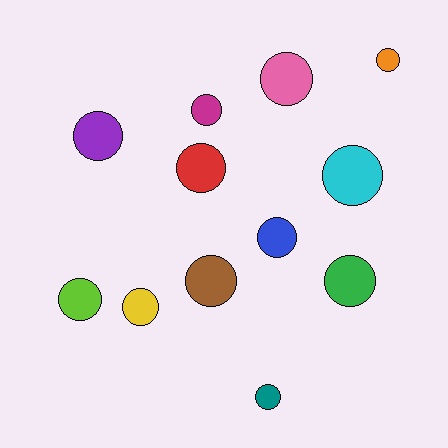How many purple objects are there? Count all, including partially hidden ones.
There is 1 purple object.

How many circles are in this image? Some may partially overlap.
There are 12 circles.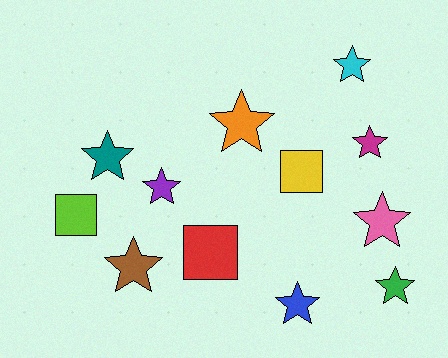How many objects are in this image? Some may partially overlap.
There are 12 objects.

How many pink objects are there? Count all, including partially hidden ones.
There is 1 pink object.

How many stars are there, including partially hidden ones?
There are 9 stars.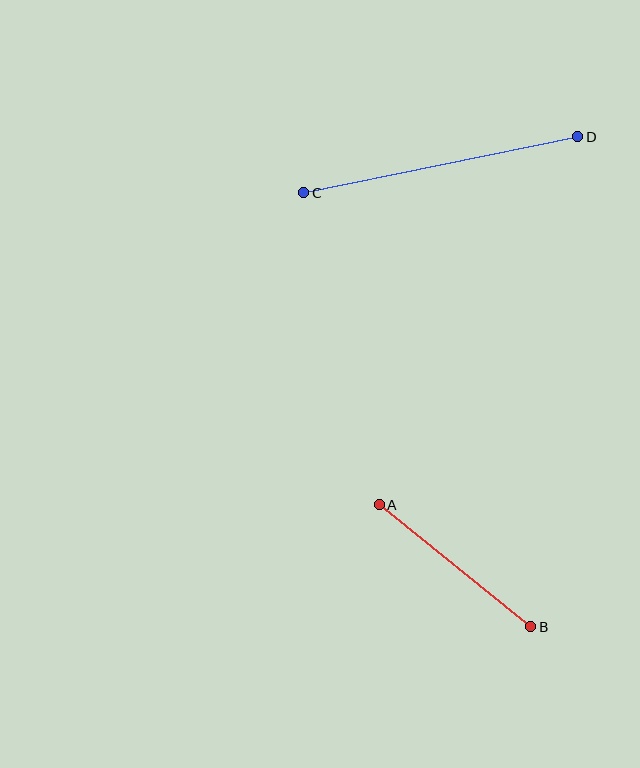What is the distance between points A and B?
The distance is approximately 195 pixels.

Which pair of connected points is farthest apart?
Points C and D are farthest apart.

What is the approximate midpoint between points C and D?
The midpoint is at approximately (441, 165) pixels.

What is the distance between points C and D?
The distance is approximately 280 pixels.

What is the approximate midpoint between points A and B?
The midpoint is at approximately (455, 566) pixels.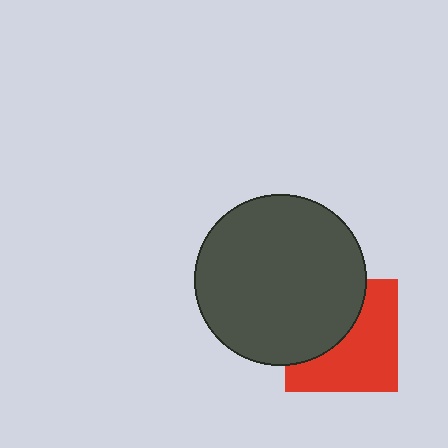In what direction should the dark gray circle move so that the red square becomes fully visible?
The dark gray circle should move toward the upper-left. That is the shortest direction to clear the overlap and leave the red square fully visible.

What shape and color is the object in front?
The object in front is a dark gray circle.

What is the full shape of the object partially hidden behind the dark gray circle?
The partially hidden object is a red square.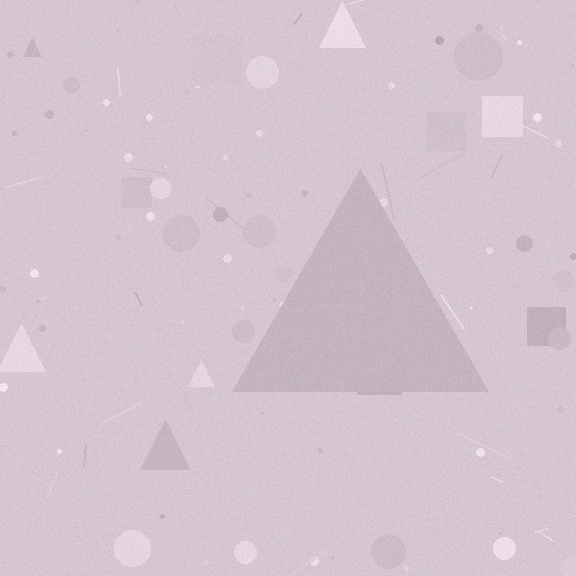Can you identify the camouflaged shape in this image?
The camouflaged shape is a triangle.